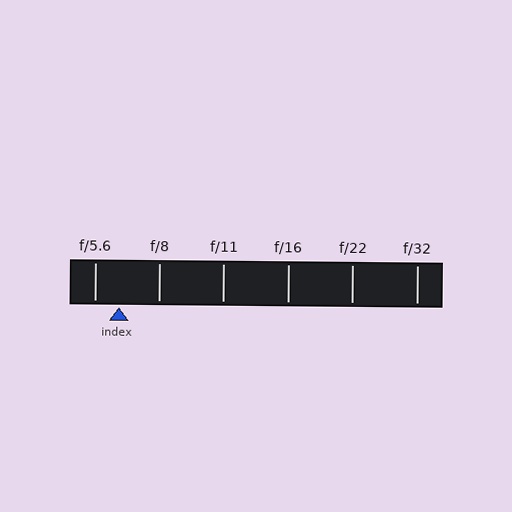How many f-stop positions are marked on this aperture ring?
There are 6 f-stop positions marked.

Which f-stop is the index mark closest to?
The index mark is closest to f/5.6.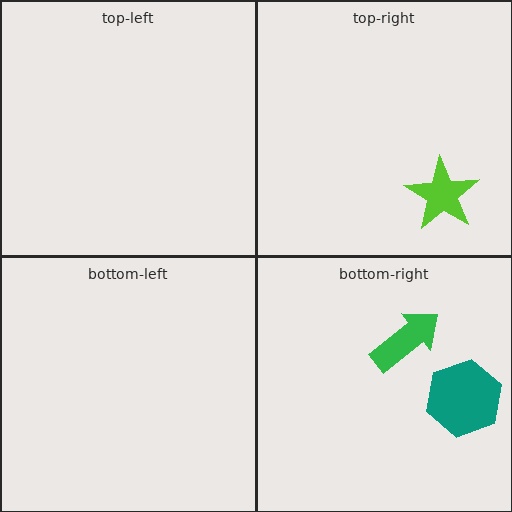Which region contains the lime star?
The top-right region.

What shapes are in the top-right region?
The lime star.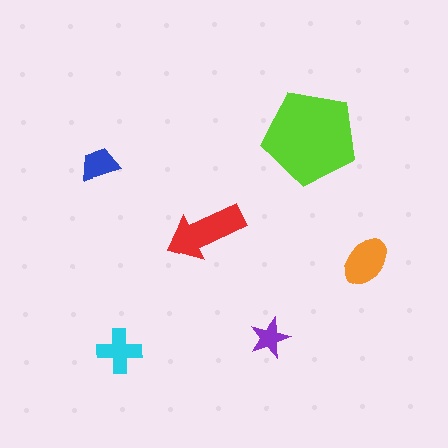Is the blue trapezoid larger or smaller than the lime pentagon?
Smaller.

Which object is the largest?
The lime pentagon.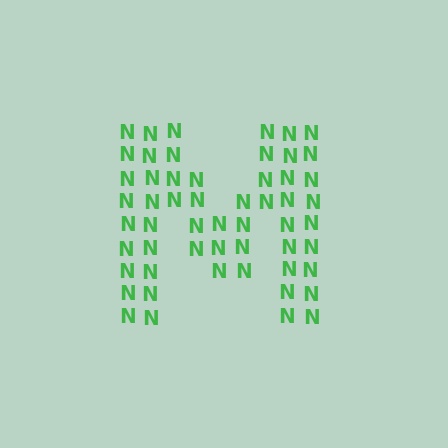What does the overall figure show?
The overall figure shows the letter M.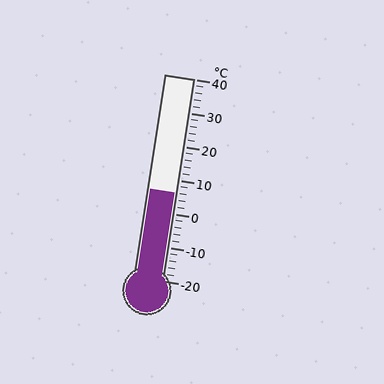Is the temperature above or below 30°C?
The temperature is below 30°C.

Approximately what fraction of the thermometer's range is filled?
The thermometer is filled to approximately 45% of its range.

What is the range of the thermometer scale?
The thermometer scale ranges from -20°C to 40°C.